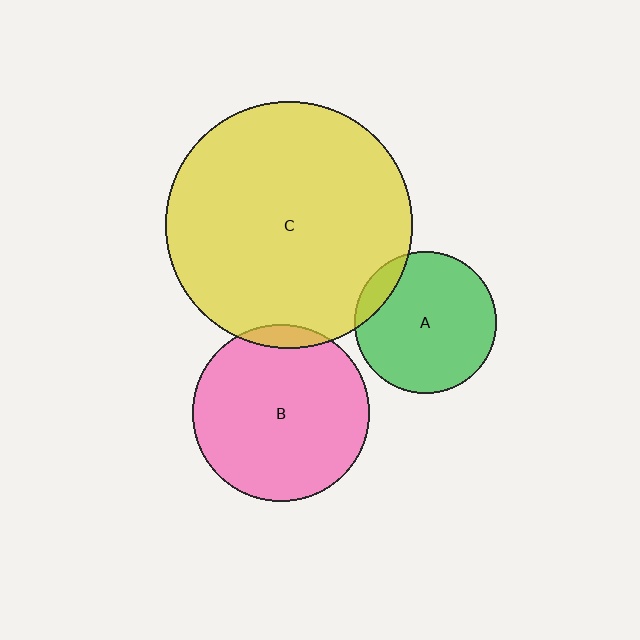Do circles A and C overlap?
Yes.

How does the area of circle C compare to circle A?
Approximately 3.0 times.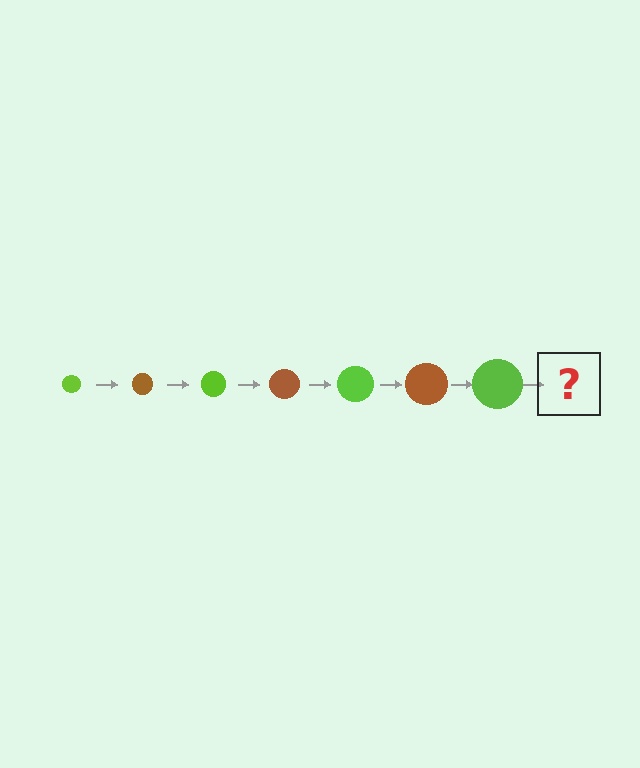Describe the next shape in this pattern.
It should be a brown circle, larger than the previous one.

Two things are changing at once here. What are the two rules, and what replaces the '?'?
The two rules are that the circle grows larger each step and the color cycles through lime and brown. The '?' should be a brown circle, larger than the previous one.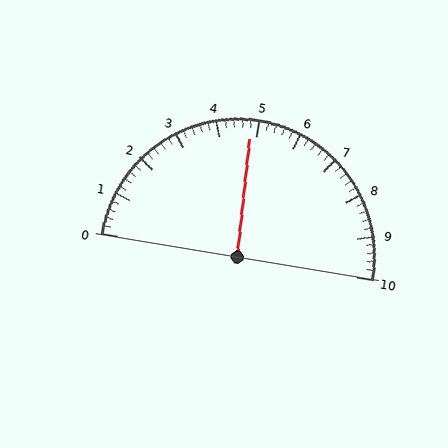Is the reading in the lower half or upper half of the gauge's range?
The reading is in the lower half of the range (0 to 10).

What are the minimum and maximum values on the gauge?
The gauge ranges from 0 to 10.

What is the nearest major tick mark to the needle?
The nearest major tick mark is 5.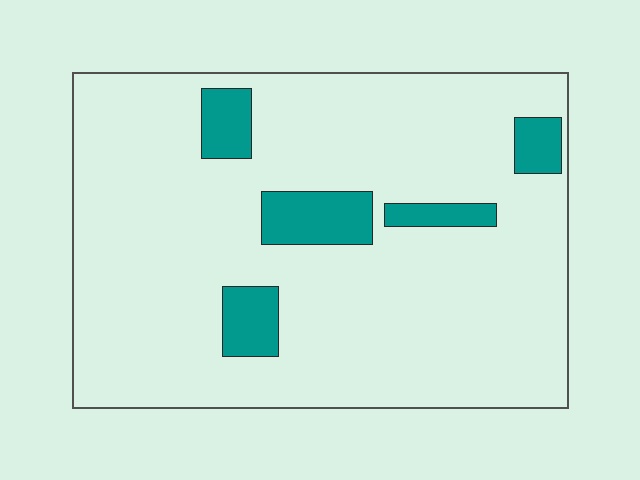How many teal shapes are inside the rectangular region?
5.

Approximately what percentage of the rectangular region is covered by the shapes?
Approximately 10%.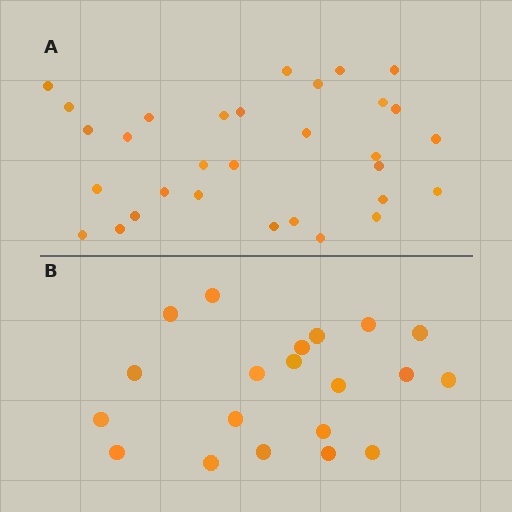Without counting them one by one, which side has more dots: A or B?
Region A (the top region) has more dots.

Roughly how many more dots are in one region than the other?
Region A has roughly 12 or so more dots than region B.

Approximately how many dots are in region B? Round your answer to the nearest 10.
About 20 dots.